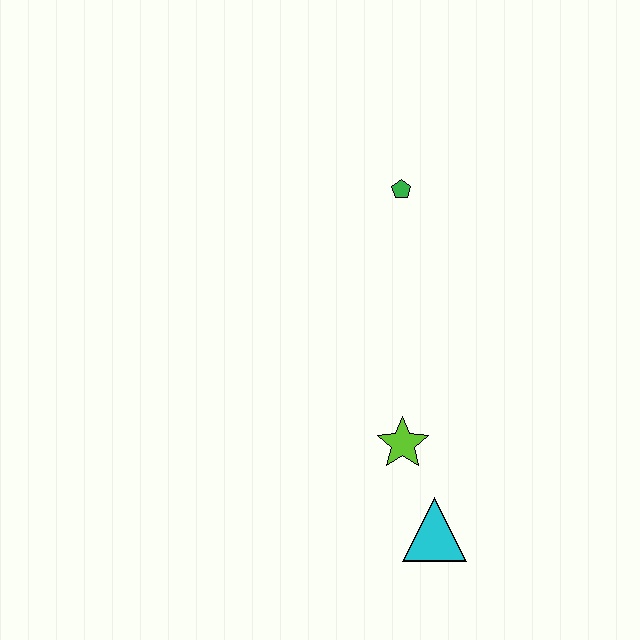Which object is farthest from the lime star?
The green pentagon is farthest from the lime star.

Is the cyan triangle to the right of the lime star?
Yes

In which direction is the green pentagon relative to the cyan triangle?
The green pentagon is above the cyan triangle.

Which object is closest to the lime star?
The cyan triangle is closest to the lime star.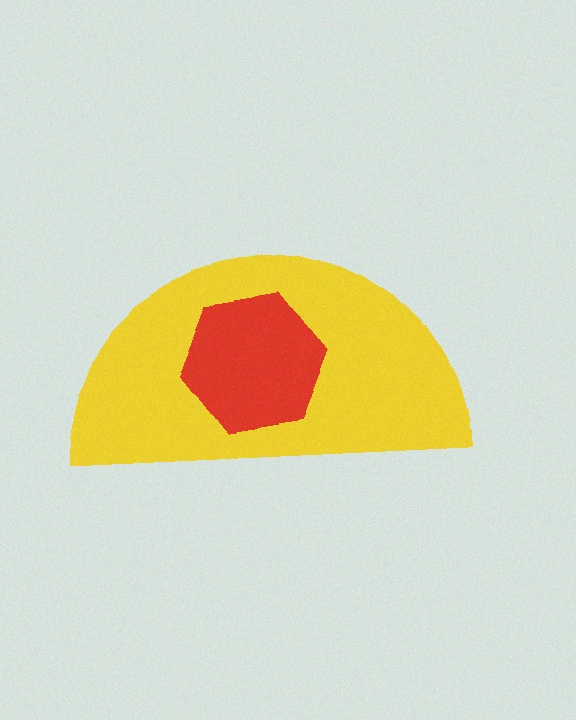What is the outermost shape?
The yellow semicircle.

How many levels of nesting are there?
2.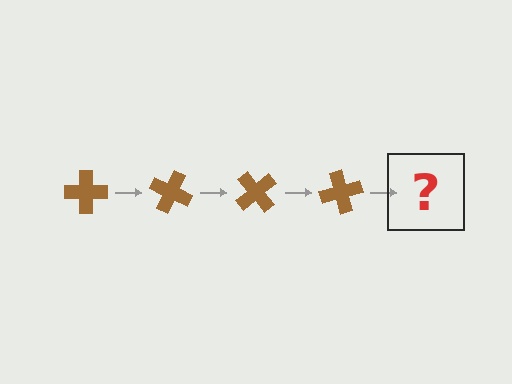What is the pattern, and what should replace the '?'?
The pattern is that the cross rotates 25 degrees each step. The '?' should be a brown cross rotated 100 degrees.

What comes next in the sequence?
The next element should be a brown cross rotated 100 degrees.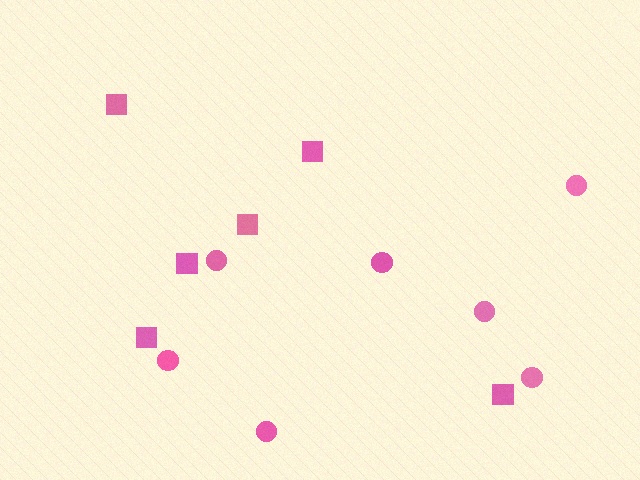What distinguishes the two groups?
There are 2 groups: one group of squares (6) and one group of circles (7).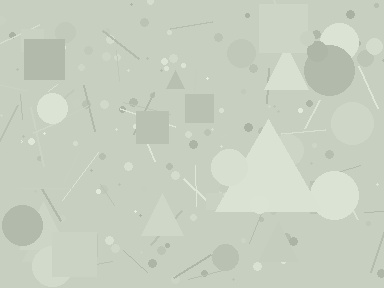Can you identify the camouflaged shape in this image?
The camouflaged shape is a triangle.